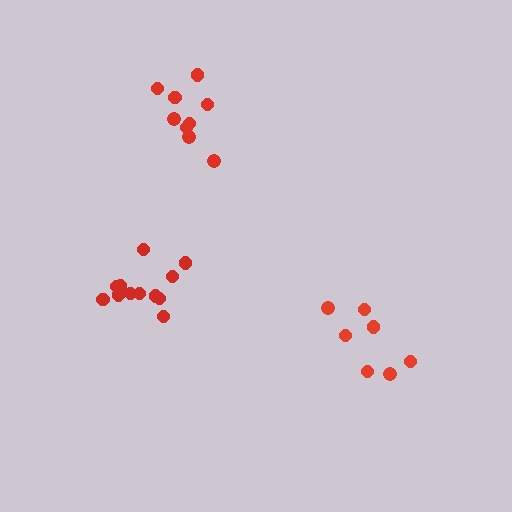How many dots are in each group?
Group 1: 12 dots, Group 2: 7 dots, Group 3: 9 dots (28 total).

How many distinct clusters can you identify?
There are 3 distinct clusters.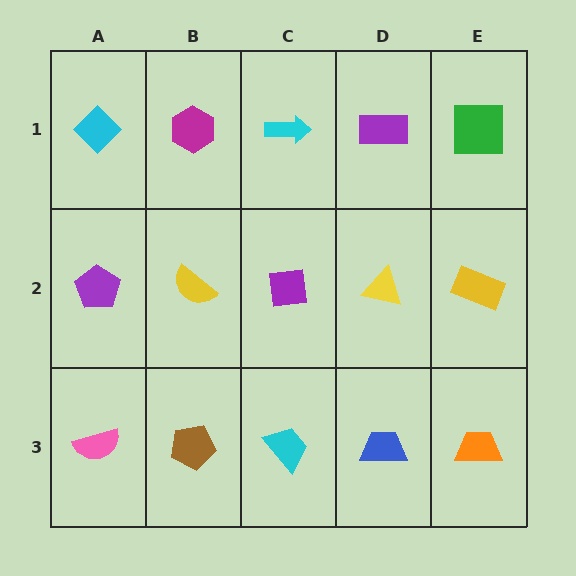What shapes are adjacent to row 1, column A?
A purple pentagon (row 2, column A), a magenta hexagon (row 1, column B).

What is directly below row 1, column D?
A yellow triangle.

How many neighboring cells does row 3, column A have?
2.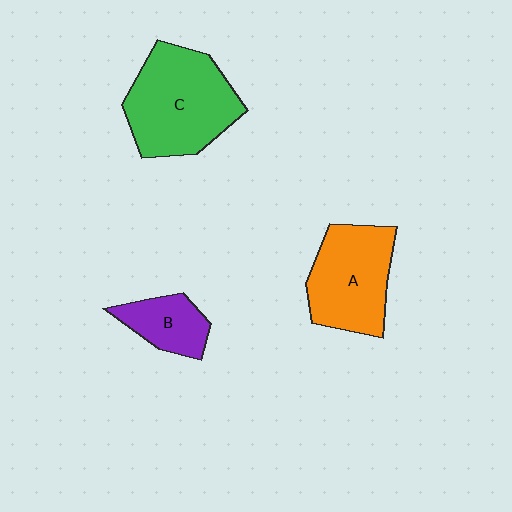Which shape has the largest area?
Shape C (green).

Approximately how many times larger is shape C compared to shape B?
Approximately 2.4 times.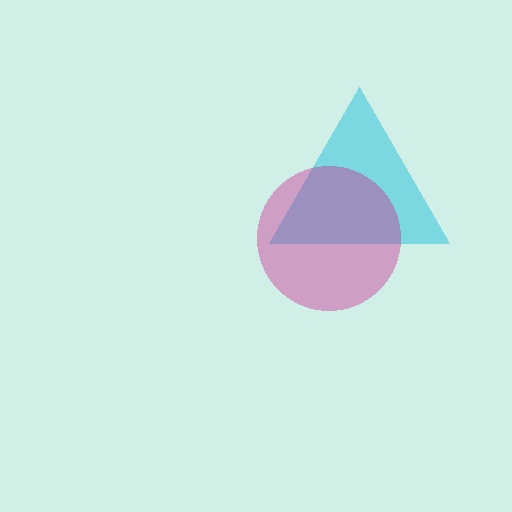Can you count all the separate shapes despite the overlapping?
Yes, there are 2 separate shapes.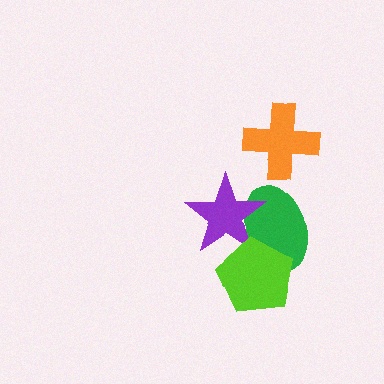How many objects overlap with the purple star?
2 objects overlap with the purple star.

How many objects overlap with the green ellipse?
2 objects overlap with the green ellipse.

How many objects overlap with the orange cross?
0 objects overlap with the orange cross.